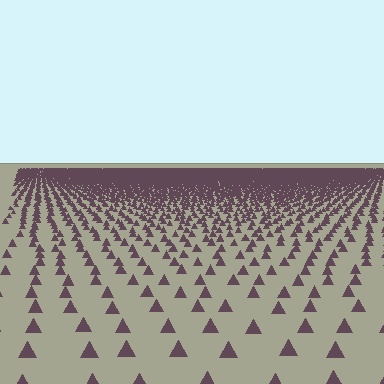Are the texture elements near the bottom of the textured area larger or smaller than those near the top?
Larger. Near the bottom, elements are closer to the viewer and appear at a bigger on-screen size.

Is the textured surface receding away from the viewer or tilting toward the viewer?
The surface is receding away from the viewer. Texture elements get smaller and denser toward the top.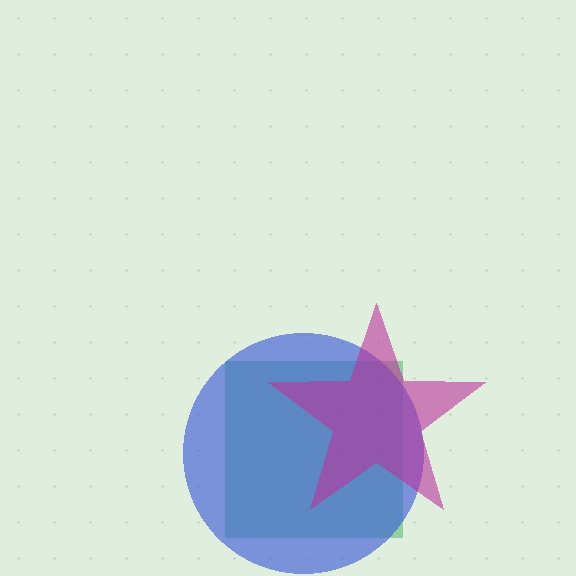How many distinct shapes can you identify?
There are 3 distinct shapes: a green square, a blue circle, a magenta star.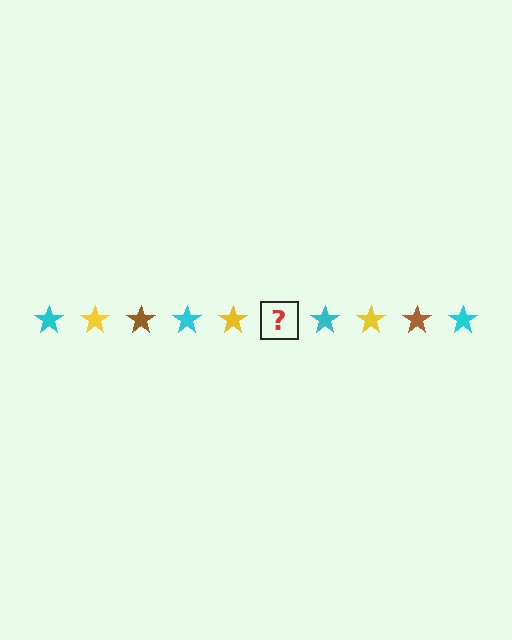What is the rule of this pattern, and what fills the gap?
The rule is that the pattern cycles through cyan, yellow, brown stars. The gap should be filled with a brown star.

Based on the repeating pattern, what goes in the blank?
The blank should be a brown star.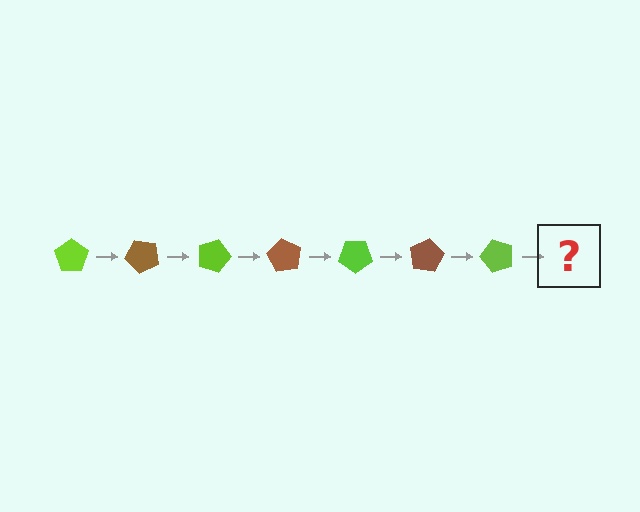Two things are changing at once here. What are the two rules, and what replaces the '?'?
The two rules are that it rotates 45 degrees each step and the color cycles through lime and brown. The '?' should be a brown pentagon, rotated 315 degrees from the start.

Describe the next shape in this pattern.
It should be a brown pentagon, rotated 315 degrees from the start.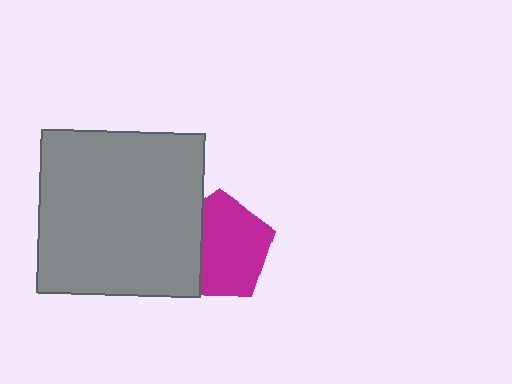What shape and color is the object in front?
The object in front is a gray square.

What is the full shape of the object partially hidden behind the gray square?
The partially hidden object is a magenta pentagon.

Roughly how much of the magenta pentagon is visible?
Most of it is visible (roughly 69%).